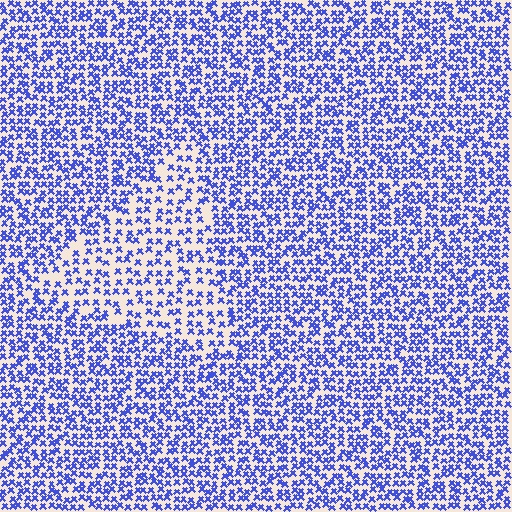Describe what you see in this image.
The image contains small blue elements arranged at two different densities. A triangle-shaped region is visible where the elements are less densely packed than the surrounding area.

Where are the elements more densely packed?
The elements are more densely packed outside the triangle boundary.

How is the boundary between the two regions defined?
The boundary is defined by a change in element density (approximately 1.7x ratio). All elements are the same color, size, and shape.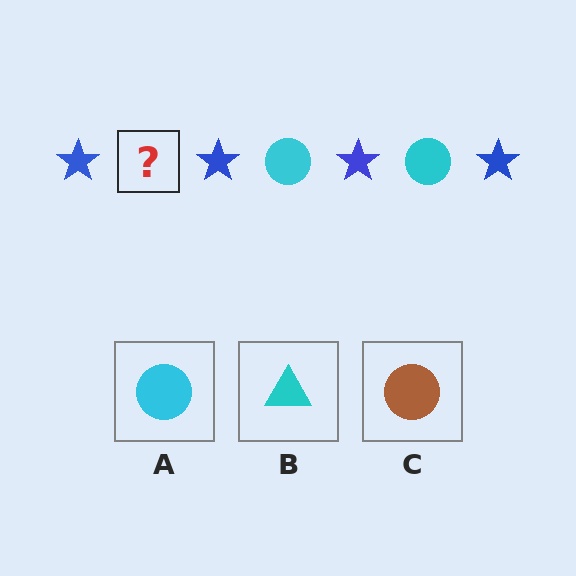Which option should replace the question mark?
Option A.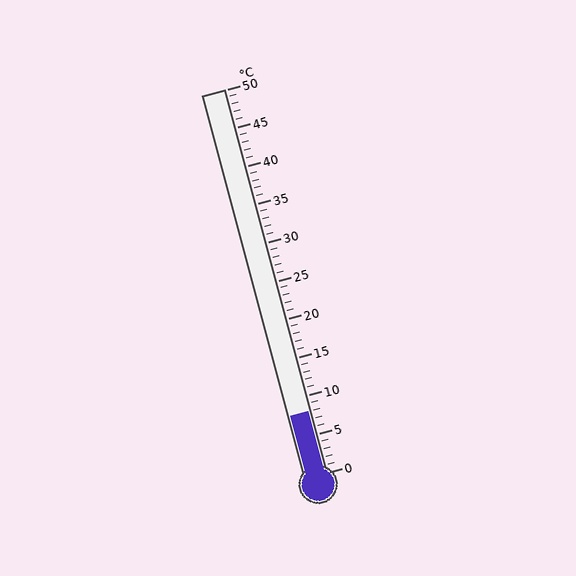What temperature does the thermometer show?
The thermometer shows approximately 8°C.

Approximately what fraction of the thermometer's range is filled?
The thermometer is filled to approximately 15% of its range.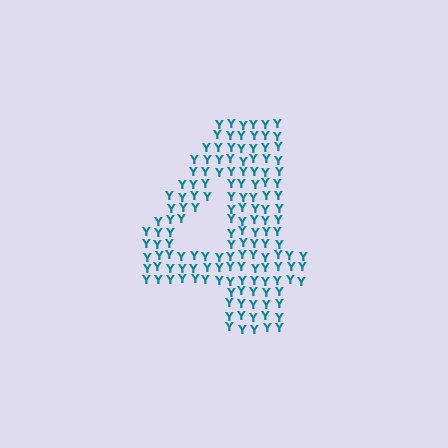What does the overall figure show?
The overall figure shows the digit 4.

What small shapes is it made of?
It is made of small letter Y's.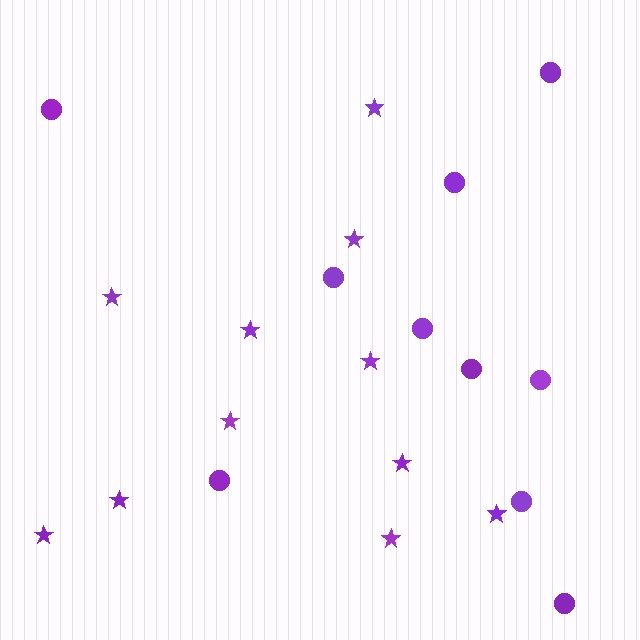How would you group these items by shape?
There are 2 groups: one group of circles (10) and one group of stars (11).